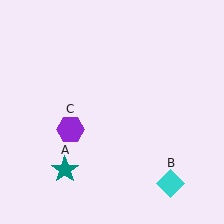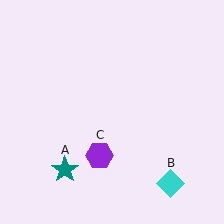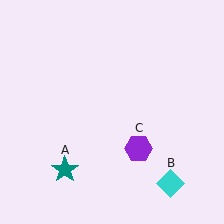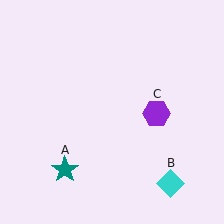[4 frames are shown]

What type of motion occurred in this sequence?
The purple hexagon (object C) rotated counterclockwise around the center of the scene.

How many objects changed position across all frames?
1 object changed position: purple hexagon (object C).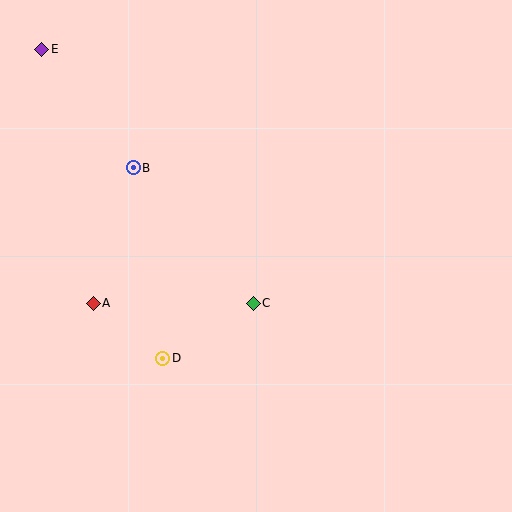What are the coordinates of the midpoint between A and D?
The midpoint between A and D is at (128, 331).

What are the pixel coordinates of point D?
Point D is at (163, 358).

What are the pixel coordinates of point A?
Point A is at (93, 303).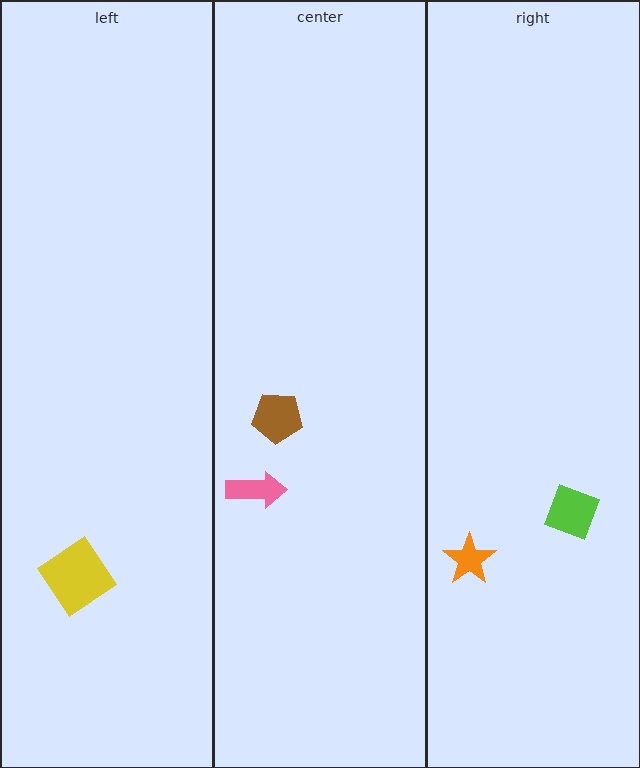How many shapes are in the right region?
2.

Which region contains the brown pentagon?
The center region.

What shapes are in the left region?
The yellow diamond.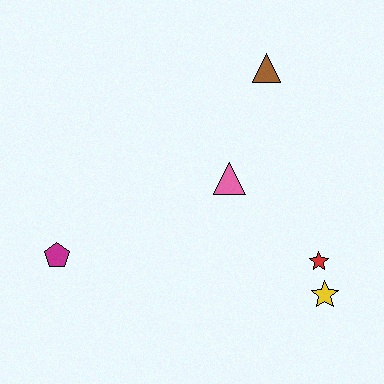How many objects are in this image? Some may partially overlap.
There are 5 objects.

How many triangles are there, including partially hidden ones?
There are 2 triangles.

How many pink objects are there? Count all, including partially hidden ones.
There is 1 pink object.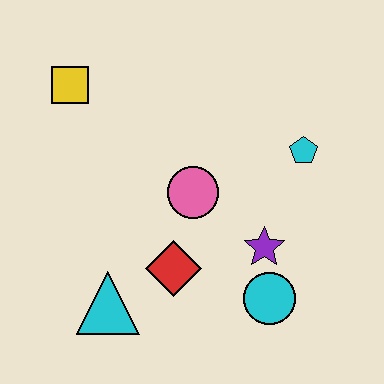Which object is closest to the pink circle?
The red diamond is closest to the pink circle.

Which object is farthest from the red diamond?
The yellow square is farthest from the red diamond.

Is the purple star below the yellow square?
Yes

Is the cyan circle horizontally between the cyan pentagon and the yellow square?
Yes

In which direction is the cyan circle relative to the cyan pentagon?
The cyan circle is below the cyan pentagon.